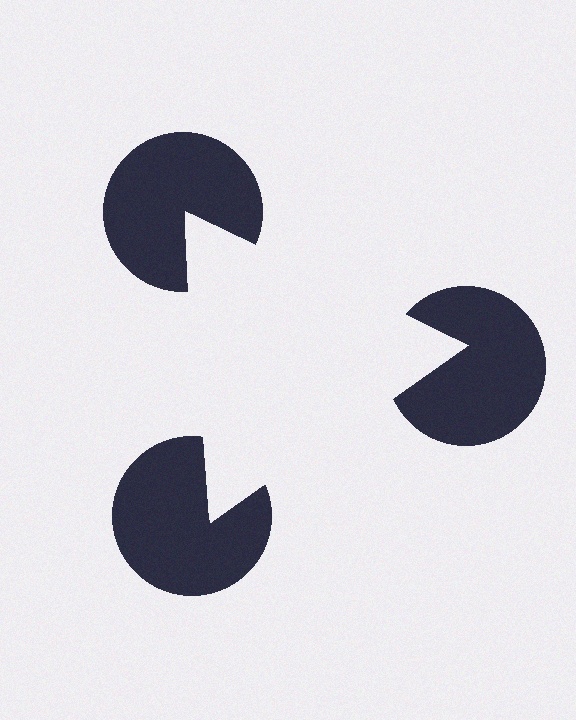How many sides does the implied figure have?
3 sides.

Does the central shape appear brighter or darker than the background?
It typically appears slightly brighter than the background, even though no actual brightness change is drawn.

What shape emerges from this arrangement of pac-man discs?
An illusory triangle — its edges are inferred from the aligned wedge cuts in the pac-man discs, not physically drawn.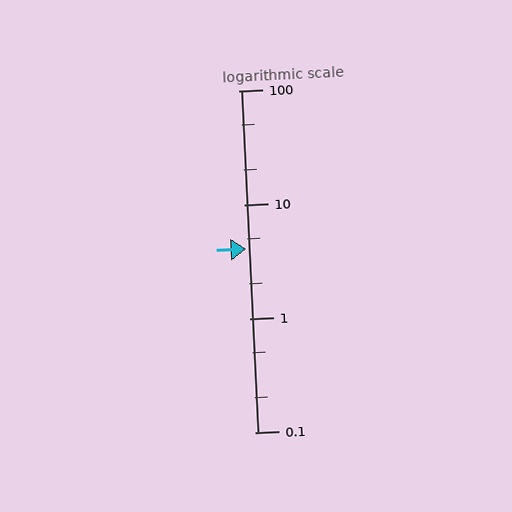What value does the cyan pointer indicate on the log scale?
The pointer indicates approximately 4.1.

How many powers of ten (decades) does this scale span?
The scale spans 3 decades, from 0.1 to 100.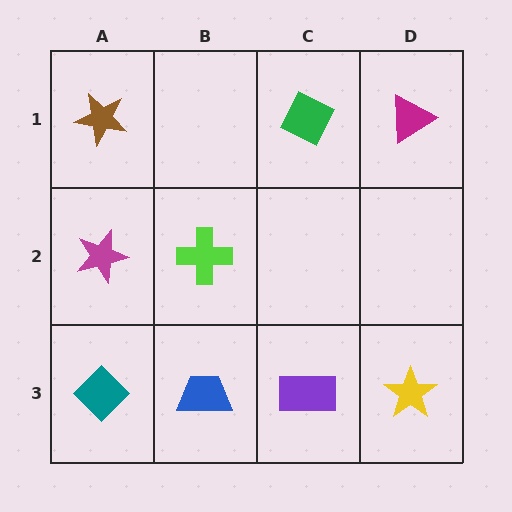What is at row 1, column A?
A brown star.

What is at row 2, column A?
A magenta star.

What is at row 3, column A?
A teal diamond.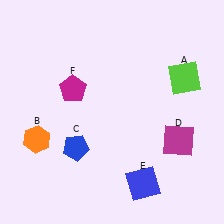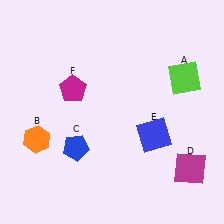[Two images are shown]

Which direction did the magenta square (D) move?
The magenta square (D) moved down.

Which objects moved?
The objects that moved are: the magenta square (D), the blue square (E).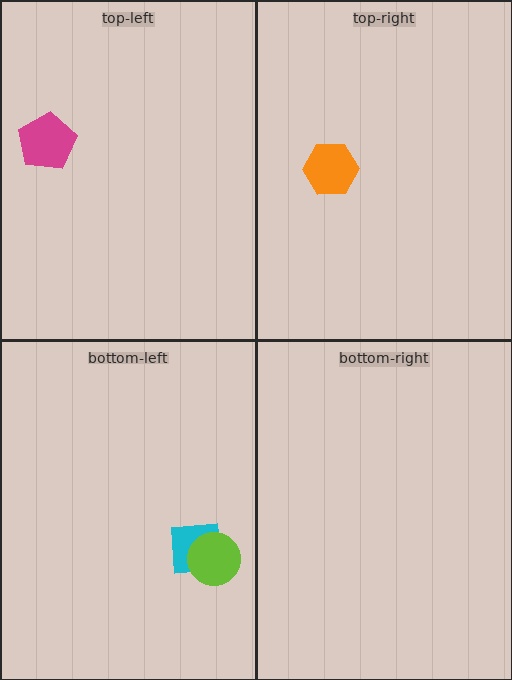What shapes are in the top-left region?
The magenta pentagon.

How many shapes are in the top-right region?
1.